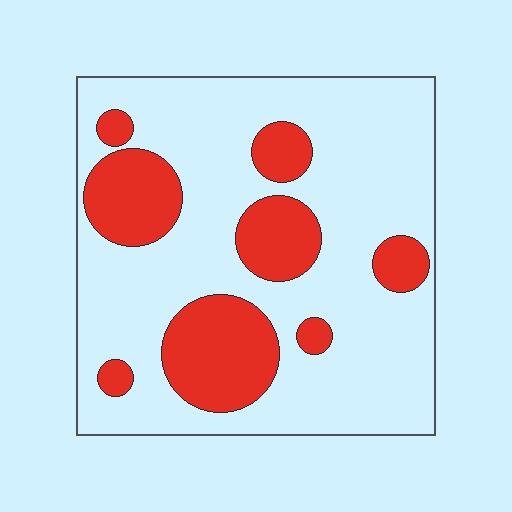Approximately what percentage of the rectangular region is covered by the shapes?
Approximately 25%.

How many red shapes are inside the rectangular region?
8.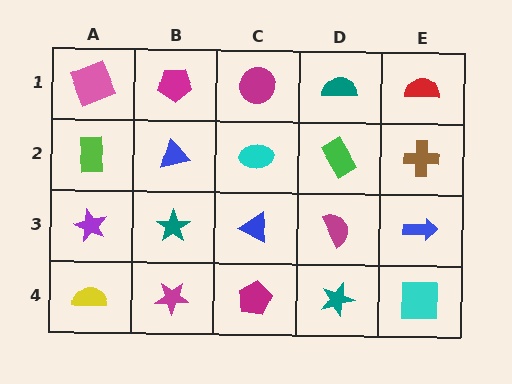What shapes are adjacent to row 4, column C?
A blue triangle (row 3, column C), a magenta star (row 4, column B), a teal star (row 4, column D).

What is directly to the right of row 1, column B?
A magenta circle.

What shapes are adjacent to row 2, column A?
A pink square (row 1, column A), a purple star (row 3, column A), a blue triangle (row 2, column B).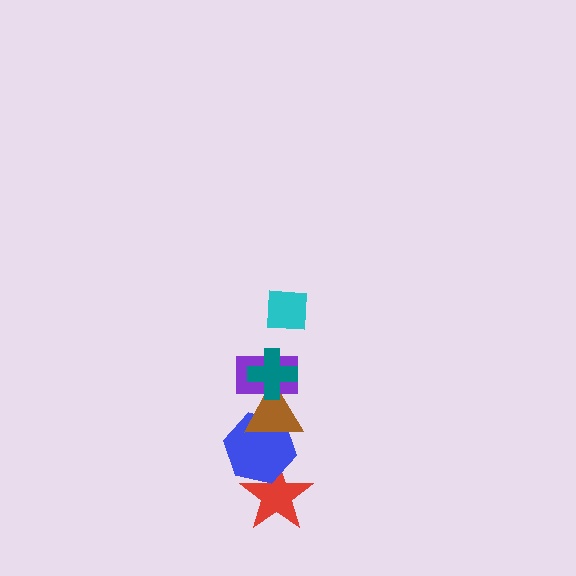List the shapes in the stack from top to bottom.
From top to bottom: the cyan square, the teal cross, the purple rectangle, the brown triangle, the blue hexagon, the red star.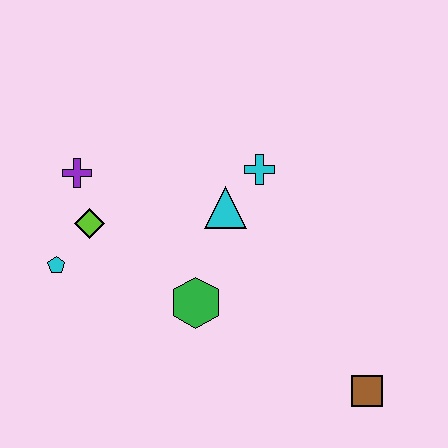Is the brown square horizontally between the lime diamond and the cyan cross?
No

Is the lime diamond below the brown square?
No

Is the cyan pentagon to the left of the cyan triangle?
Yes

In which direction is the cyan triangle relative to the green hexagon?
The cyan triangle is above the green hexagon.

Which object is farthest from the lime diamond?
The brown square is farthest from the lime diamond.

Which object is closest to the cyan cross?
The cyan triangle is closest to the cyan cross.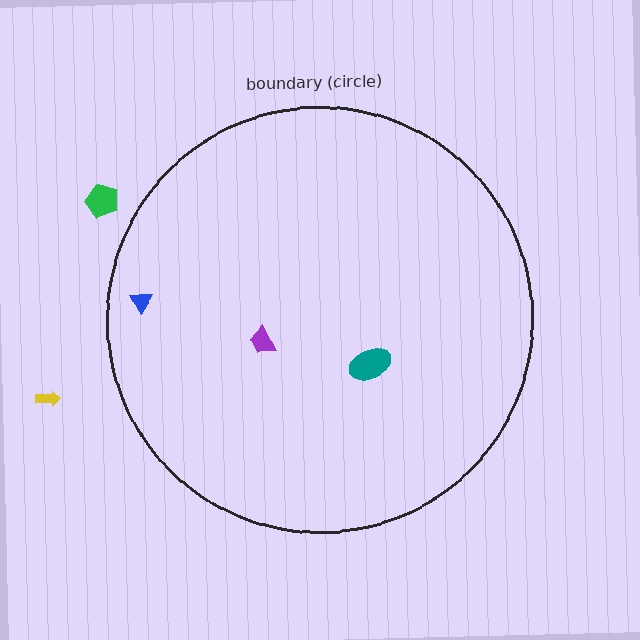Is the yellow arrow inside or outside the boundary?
Outside.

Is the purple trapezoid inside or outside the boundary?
Inside.